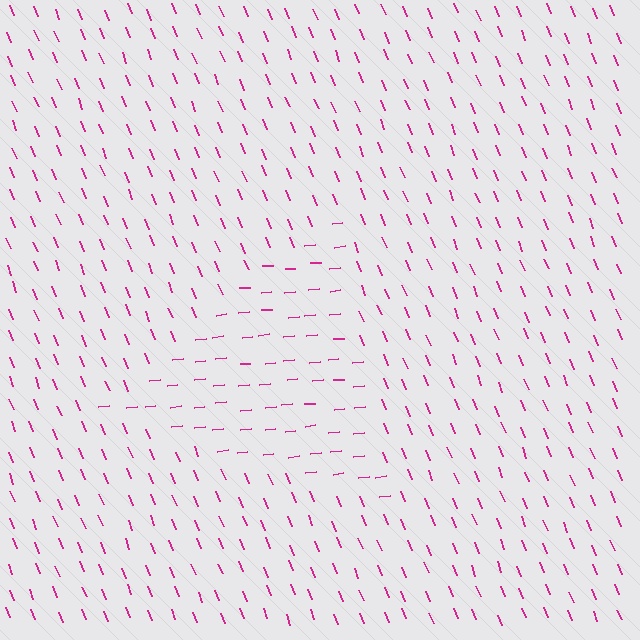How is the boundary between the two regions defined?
The boundary is defined purely by a change in line orientation (approximately 73 degrees difference). All lines are the same color and thickness.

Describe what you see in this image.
The image is filled with small magenta line segments. A triangle region in the image has lines oriented differently from the surrounding lines, creating a visible texture boundary.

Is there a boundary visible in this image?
Yes, there is a texture boundary formed by a change in line orientation.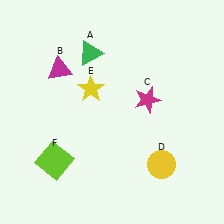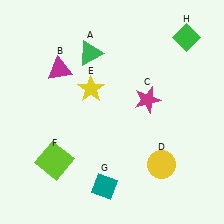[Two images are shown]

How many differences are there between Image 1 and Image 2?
There are 2 differences between the two images.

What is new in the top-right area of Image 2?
A green diamond (H) was added in the top-right area of Image 2.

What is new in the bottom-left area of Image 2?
A teal diamond (G) was added in the bottom-left area of Image 2.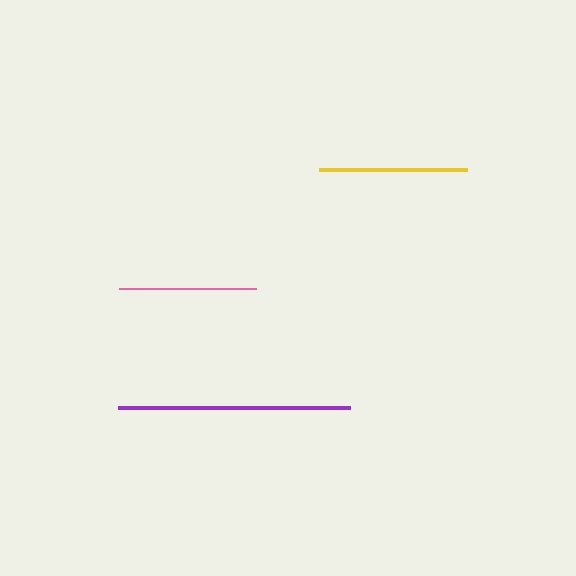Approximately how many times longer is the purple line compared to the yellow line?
The purple line is approximately 1.6 times the length of the yellow line.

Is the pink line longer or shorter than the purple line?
The purple line is longer than the pink line.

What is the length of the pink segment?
The pink segment is approximately 137 pixels long.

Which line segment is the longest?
The purple line is the longest at approximately 232 pixels.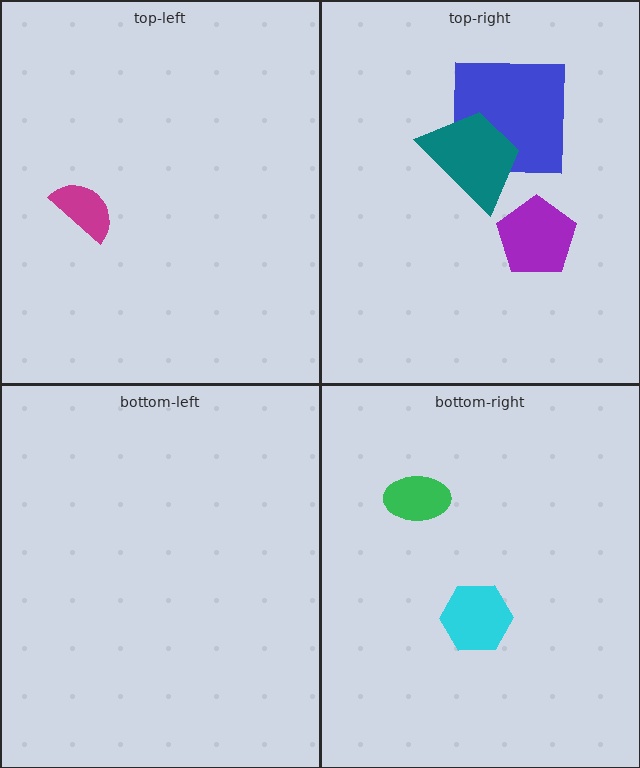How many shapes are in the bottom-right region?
2.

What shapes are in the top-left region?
The magenta semicircle.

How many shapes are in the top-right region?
3.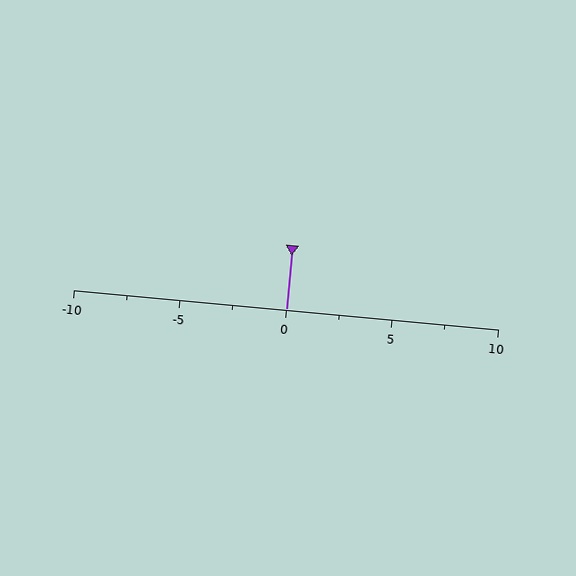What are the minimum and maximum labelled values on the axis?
The axis runs from -10 to 10.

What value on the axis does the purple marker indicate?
The marker indicates approximately 0.